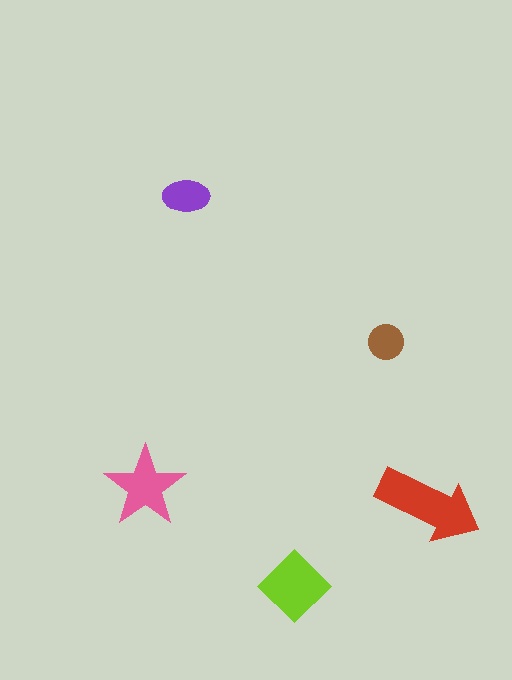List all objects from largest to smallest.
The red arrow, the lime diamond, the pink star, the purple ellipse, the brown circle.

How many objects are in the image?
There are 5 objects in the image.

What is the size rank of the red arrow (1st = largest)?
1st.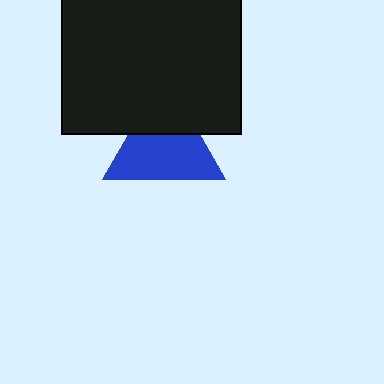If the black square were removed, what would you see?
You would see the complete blue triangle.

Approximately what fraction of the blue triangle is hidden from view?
Roughly 35% of the blue triangle is hidden behind the black square.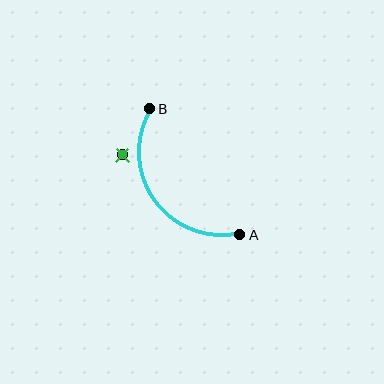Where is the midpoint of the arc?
The arc midpoint is the point on the curve farthest from the straight line joining A and B. It sits below and to the left of that line.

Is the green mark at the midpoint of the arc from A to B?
No — the green mark does not lie on the arc at all. It sits slightly outside the curve.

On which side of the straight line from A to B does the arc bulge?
The arc bulges below and to the left of the straight line connecting A and B.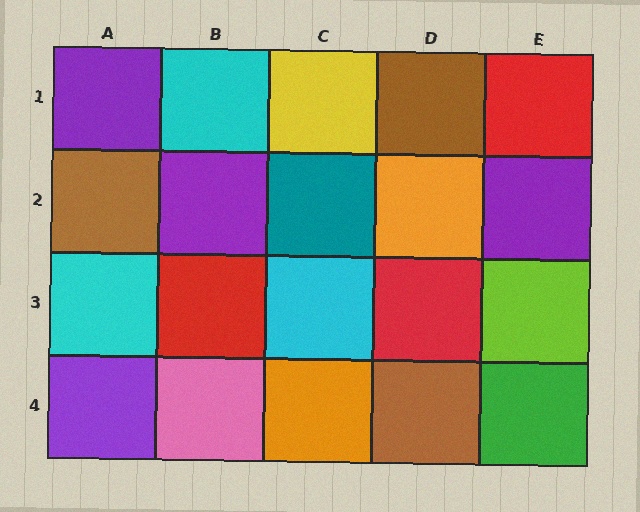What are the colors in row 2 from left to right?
Brown, purple, teal, orange, purple.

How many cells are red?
3 cells are red.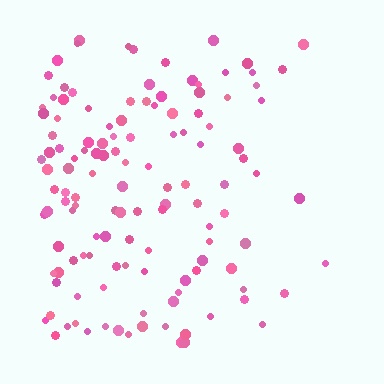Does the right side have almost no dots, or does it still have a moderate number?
Still a moderate number, just noticeably fewer than the left.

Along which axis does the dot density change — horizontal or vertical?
Horizontal.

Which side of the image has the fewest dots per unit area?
The right.